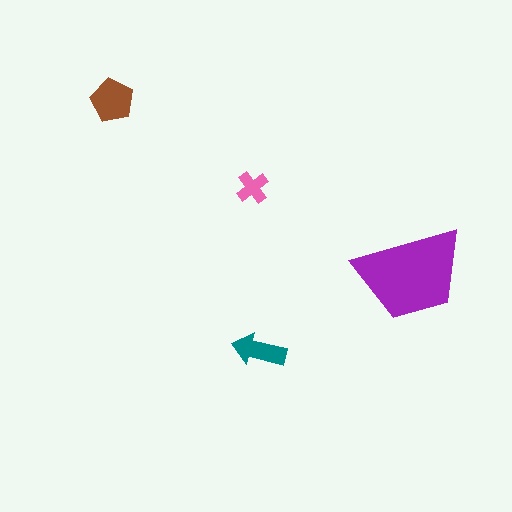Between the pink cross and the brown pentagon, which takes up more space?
The brown pentagon.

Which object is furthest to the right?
The purple trapezoid is rightmost.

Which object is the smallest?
The pink cross.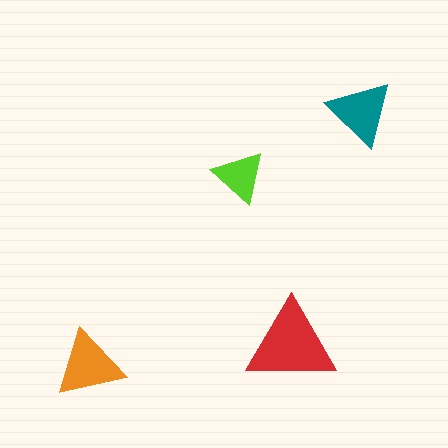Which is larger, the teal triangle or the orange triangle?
The orange one.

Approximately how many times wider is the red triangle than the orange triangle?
About 1.5 times wider.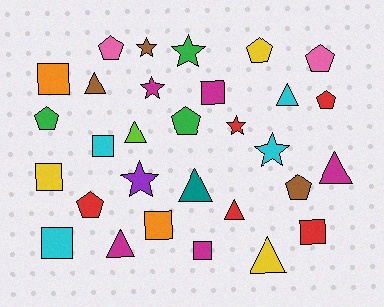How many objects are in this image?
There are 30 objects.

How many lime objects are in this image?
There is 1 lime object.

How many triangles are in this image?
There are 8 triangles.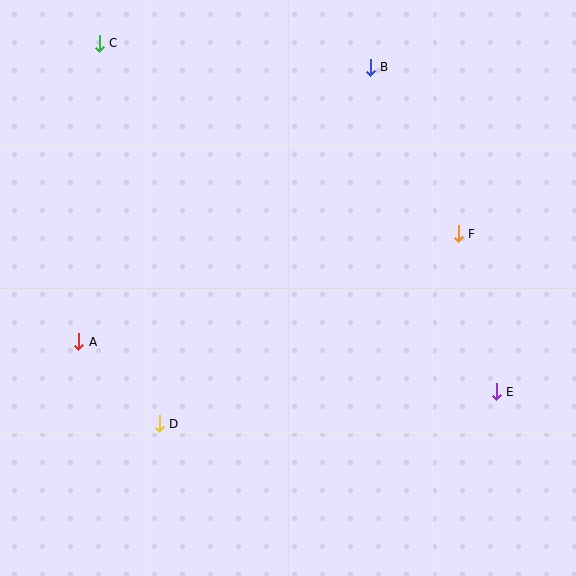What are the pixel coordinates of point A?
Point A is at (79, 342).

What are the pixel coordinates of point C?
Point C is at (99, 43).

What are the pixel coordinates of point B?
Point B is at (370, 67).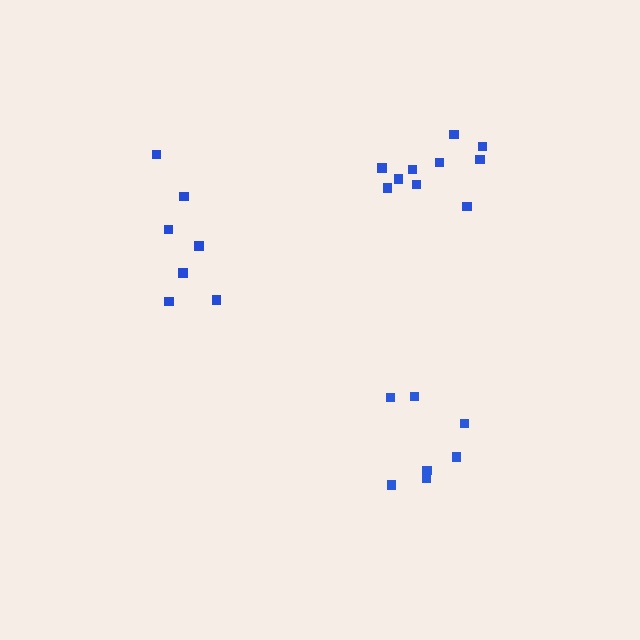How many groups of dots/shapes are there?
There are 3 groups.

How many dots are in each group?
Group 1: 7 dots, Group 2: 7 dots, Group 3: 10 dots (24 total).